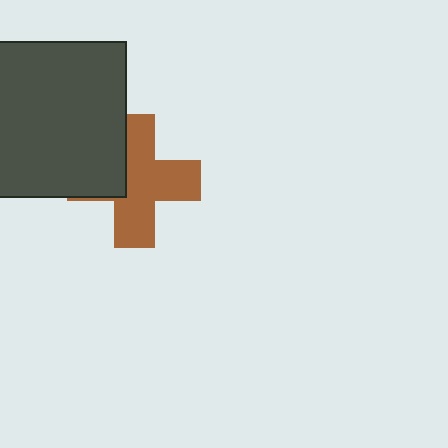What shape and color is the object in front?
The object in front is a dark gray square.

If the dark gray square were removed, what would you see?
You would see the complete brown cross.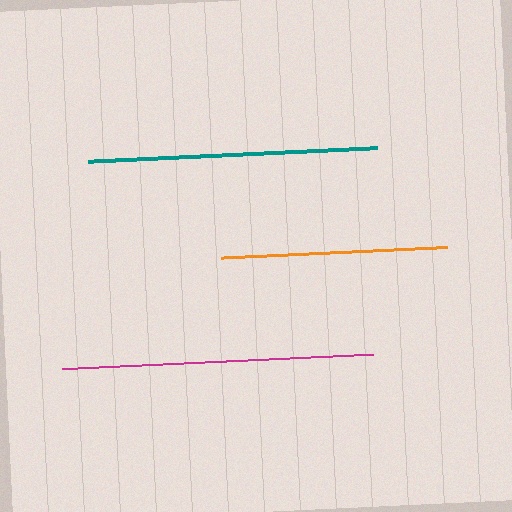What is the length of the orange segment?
The orange segment is approximately 226 pixels long.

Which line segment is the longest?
The magenta line is the longest at approximately 311 pixels.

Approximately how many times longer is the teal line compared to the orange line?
The teal line is approximately 1.3 times the length of the orange line.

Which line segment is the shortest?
The orange line is the shortest at approximately 226 pixels.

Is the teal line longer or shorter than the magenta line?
The magenta line is longer than the teal line.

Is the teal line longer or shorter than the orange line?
The teal line is longer than the orange line.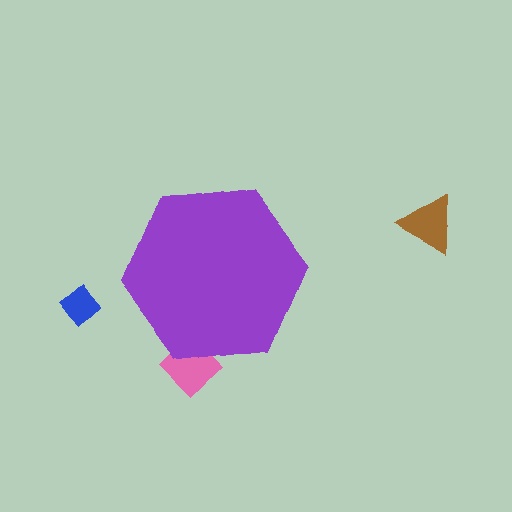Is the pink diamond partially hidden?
Yes, the pink diamond is partially hidden behind the purple hexagon.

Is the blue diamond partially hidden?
No, the blue diamond is fully visible.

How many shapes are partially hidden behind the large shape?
1 shape is partially hidden.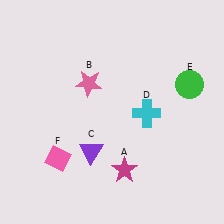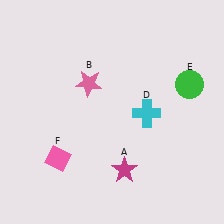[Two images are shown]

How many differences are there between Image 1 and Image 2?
There is 1 difference between the two images.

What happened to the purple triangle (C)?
The purple triangle (C) was removed in Image 2. It was in the bottom-left area of Image 1.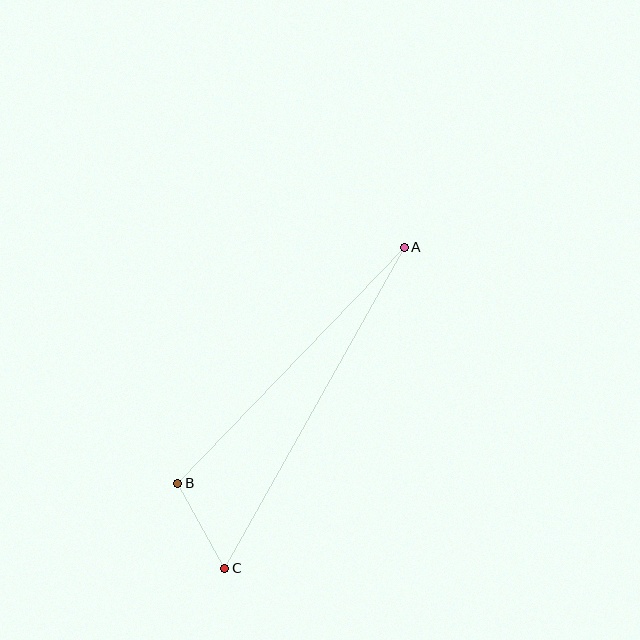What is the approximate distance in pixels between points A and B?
The distance between A and B is approximately 327 pixels.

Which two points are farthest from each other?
Points A and C are farthest from each other.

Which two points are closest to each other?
Points B and C are closest to each other.